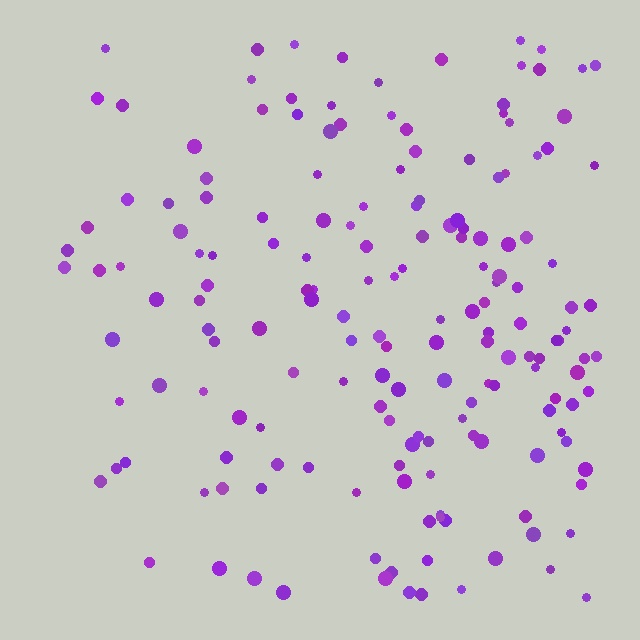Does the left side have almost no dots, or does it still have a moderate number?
Still a moderate number, just noticeably fewer than the right.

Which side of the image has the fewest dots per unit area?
The left.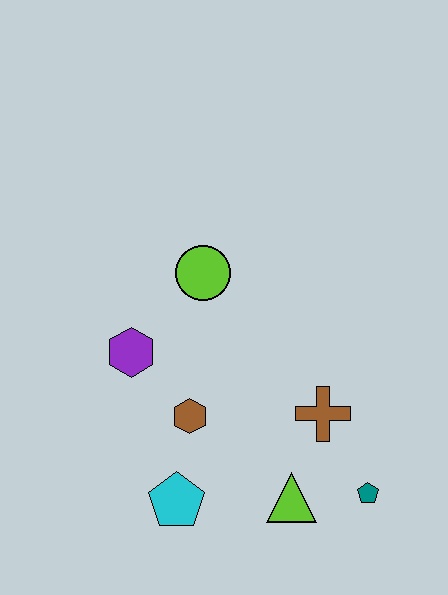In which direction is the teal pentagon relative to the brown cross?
The teal pentagon is below the brown cross.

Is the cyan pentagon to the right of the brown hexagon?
No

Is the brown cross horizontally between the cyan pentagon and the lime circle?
No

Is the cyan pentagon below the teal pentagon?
Yes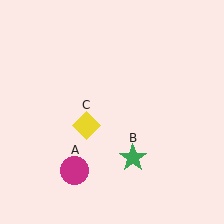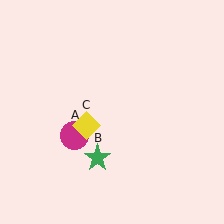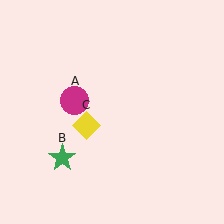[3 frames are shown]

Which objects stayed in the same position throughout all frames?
Yellow diamond (object C) remained stationary.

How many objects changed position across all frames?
2 objects changed position: magenta circle (object A), green star (object B).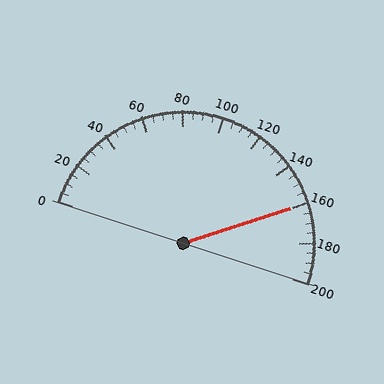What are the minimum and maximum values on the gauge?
The gauge ranges from 0 to 200.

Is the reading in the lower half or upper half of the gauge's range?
The reading is in the upper half of the range (0 to 200).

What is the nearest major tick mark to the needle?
The nearest major tick mark is 160.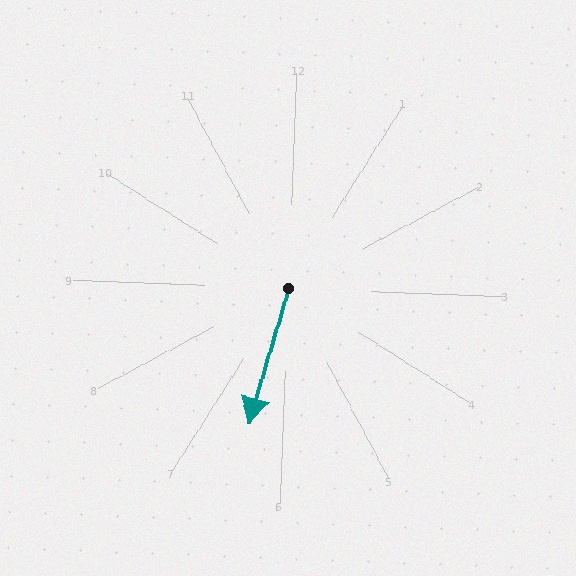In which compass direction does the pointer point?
South.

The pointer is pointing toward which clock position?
Roughly 6 o'clock.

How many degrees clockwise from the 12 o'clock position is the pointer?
Approximately 194 degrees.